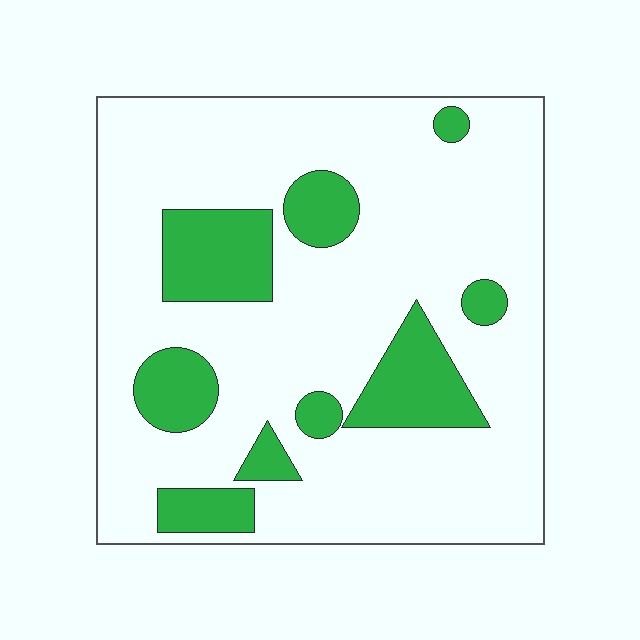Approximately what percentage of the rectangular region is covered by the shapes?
Approximately 20%.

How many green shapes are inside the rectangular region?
9.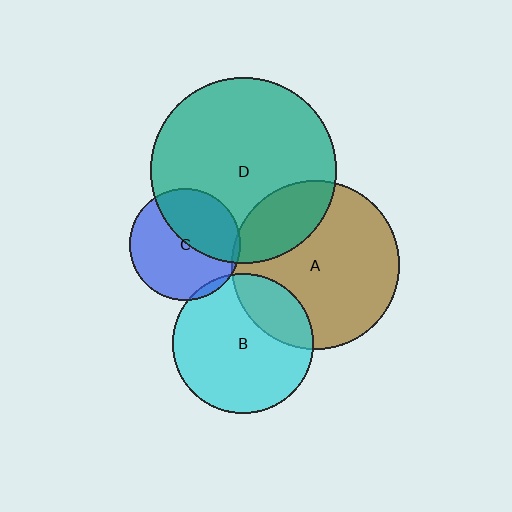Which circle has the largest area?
Circle D (teal).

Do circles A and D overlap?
Yes.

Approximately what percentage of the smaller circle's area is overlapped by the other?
Approximately 25%.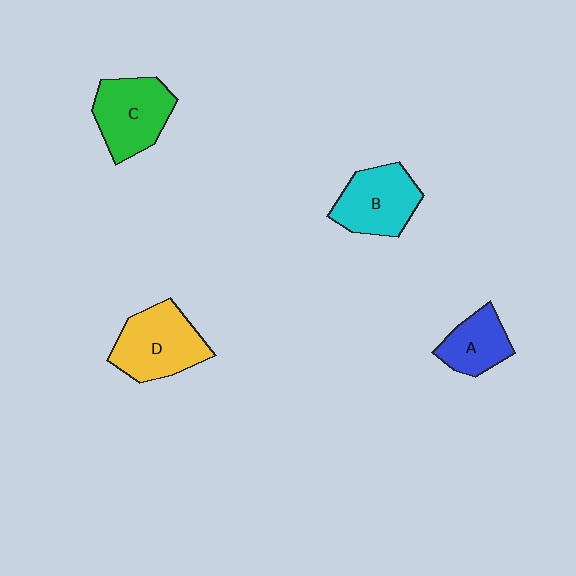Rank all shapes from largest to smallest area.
From largest to smallest: D (yellow), C (green), B (cyan), A (blue).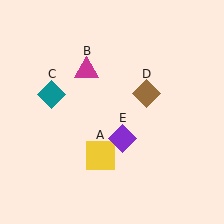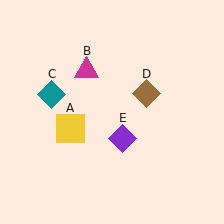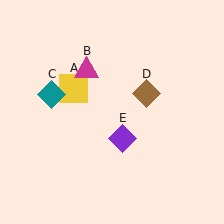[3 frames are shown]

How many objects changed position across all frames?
1 object changed position: yellow square (object A).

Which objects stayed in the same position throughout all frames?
Magenta triangle (object B) and teal diamond (object C) and brown diamond (object D) and purple diamond (object E) remained stationary.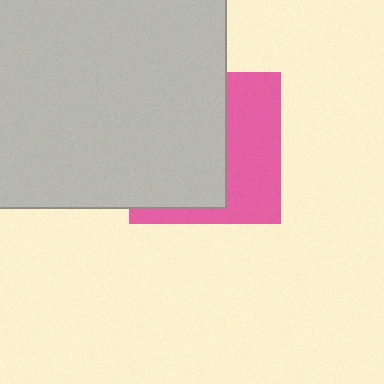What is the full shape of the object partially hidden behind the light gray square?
The partially hidden object is a pink square.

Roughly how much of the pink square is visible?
A small part of it is visible (roughly 41%).